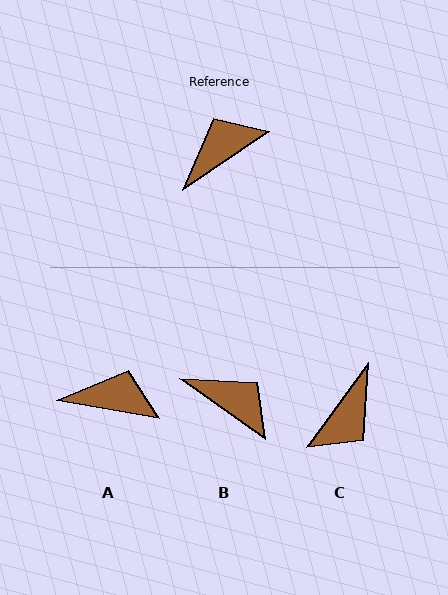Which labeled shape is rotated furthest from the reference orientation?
C, about 160 degrees away.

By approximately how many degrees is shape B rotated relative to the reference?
Approximately 70 degrees clockwise.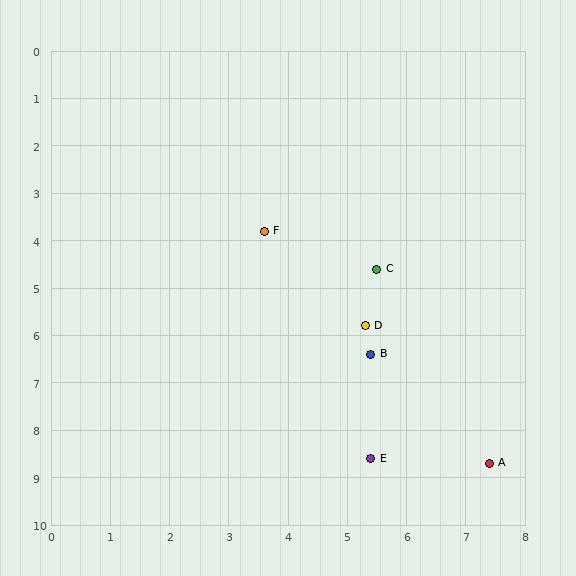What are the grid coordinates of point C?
Point C is at approximately (5.5, 4.6).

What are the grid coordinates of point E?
Point E is at approximately (5.4, 8.6).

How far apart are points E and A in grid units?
Points E and A are about 2.0 grid units apart.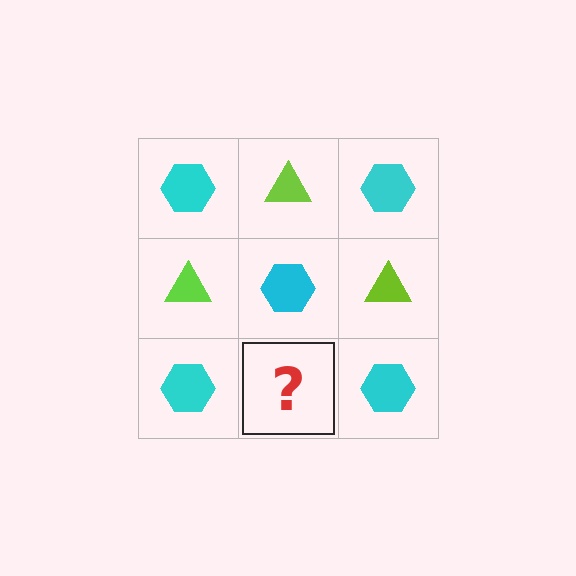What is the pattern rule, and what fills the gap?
The rule is that it alternates cyan hexagon and lime triangle in a checkerboard pattern. The gap should be filled with a lime triangle.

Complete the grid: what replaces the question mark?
The question mark should be replaced with a lime triangle.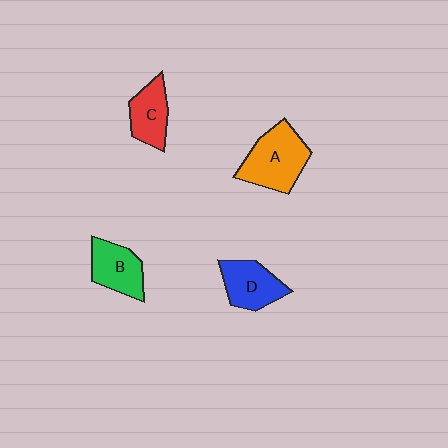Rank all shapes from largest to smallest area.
From largest to smallest: A (orange), D (blue), B (green), C (red).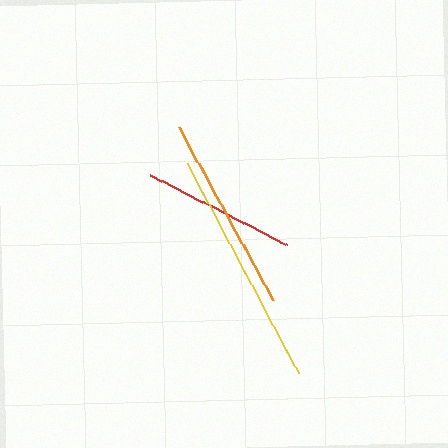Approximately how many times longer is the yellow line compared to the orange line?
The yellow line is approximately 1.2 times the length of the orange line.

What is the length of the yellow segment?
The yellow segment is approximately 239 pixels long.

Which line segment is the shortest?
The red line is the shortest at approximately 154 pixels.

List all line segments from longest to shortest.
From longest to shortest: yellow, orange, red.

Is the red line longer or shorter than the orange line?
The orange line is longer than the red line.